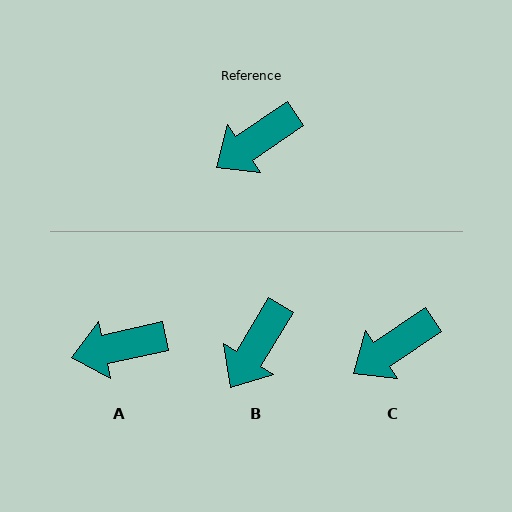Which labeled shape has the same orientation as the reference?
C.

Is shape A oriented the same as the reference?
No, it is off by about 22 degrees.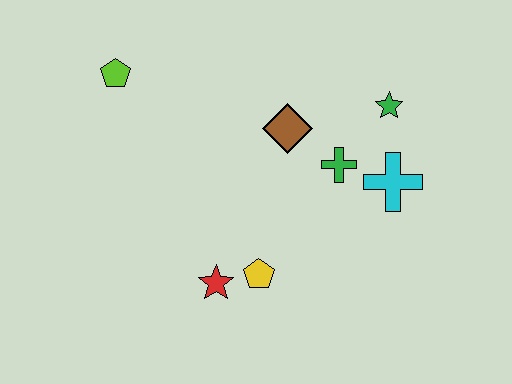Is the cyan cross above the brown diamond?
No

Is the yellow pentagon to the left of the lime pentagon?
No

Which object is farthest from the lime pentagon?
The cyan cross is farthest from the lime pentagon.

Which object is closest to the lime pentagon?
The brown diamond is closest to the lime pentagon.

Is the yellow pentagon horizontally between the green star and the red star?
Yes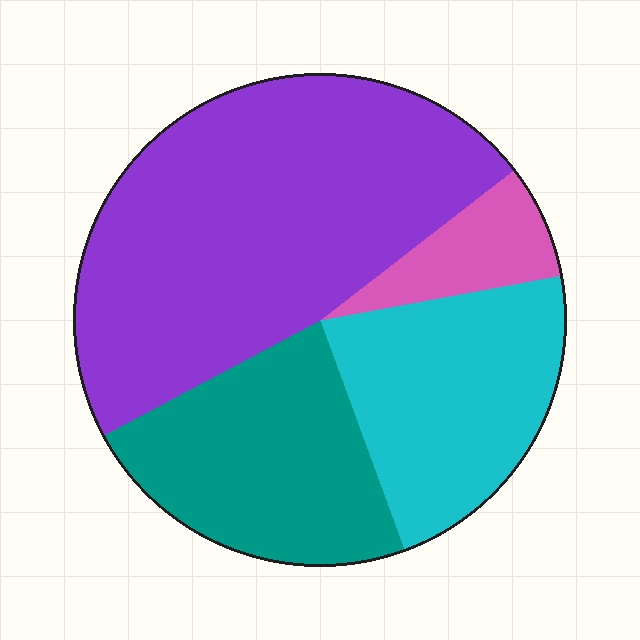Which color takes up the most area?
Purple, at roughly 45%.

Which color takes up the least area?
Pink, at roughly 10%.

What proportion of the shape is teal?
Teal covers 23% of the shape.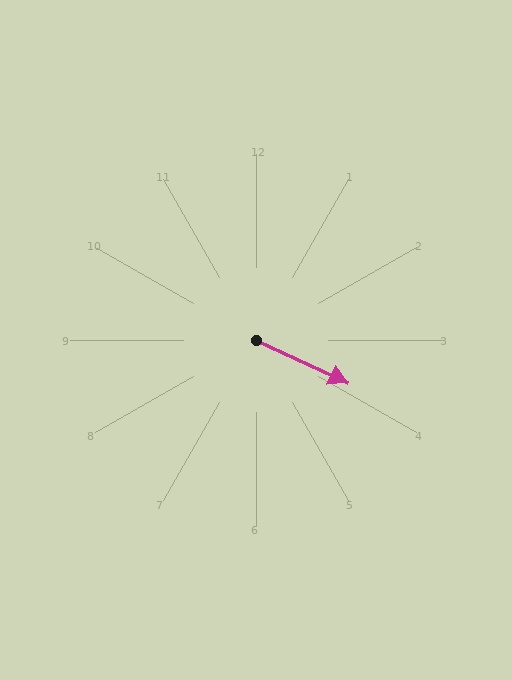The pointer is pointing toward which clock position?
Roughly 4 o'clock.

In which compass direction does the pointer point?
Southeast.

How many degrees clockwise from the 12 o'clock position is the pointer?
Approximately 115 degrees.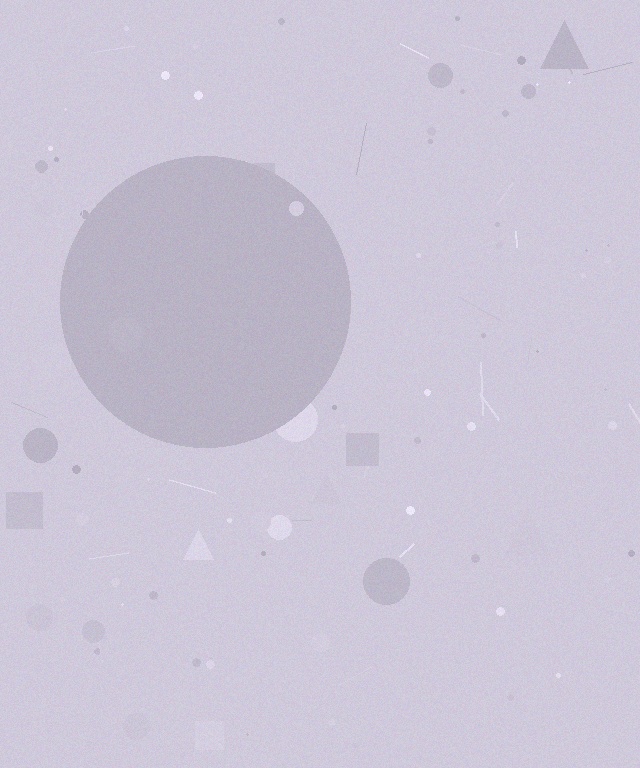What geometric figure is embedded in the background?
A circle is embedded in the background.